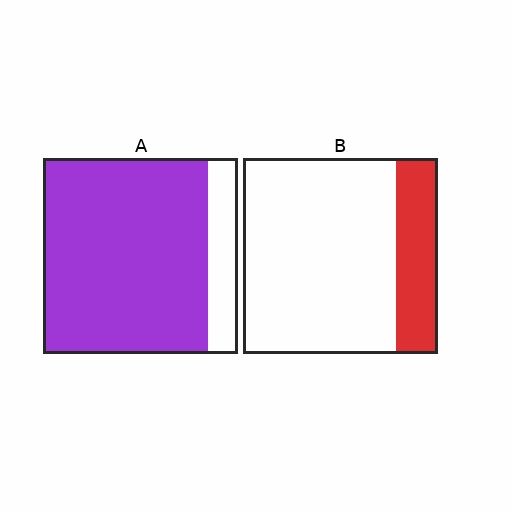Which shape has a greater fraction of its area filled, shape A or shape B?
Shape A.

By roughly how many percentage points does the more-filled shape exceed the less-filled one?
By roughly 65 percentage points (A over B).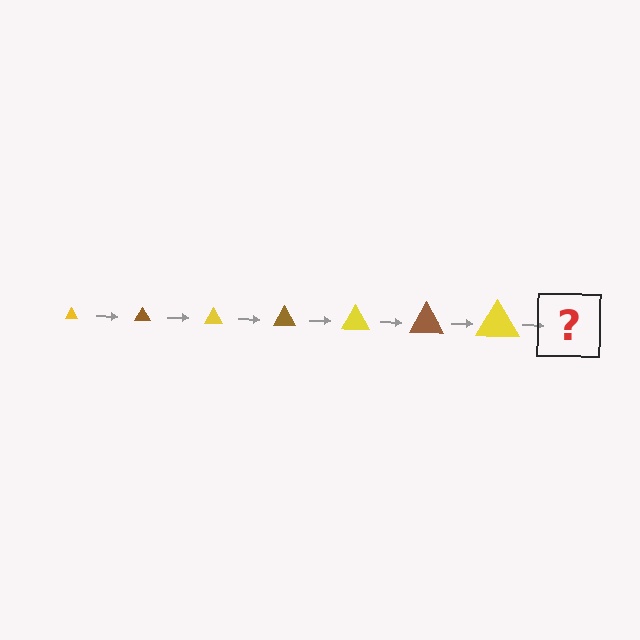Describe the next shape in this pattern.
It should be a brown triangle, larger than the previous one.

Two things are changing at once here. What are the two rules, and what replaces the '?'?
The two rules are that the triangle grows larger each step and the color cycles through yellow and brown. The '?' should be a brown triangle, larger than the previous one.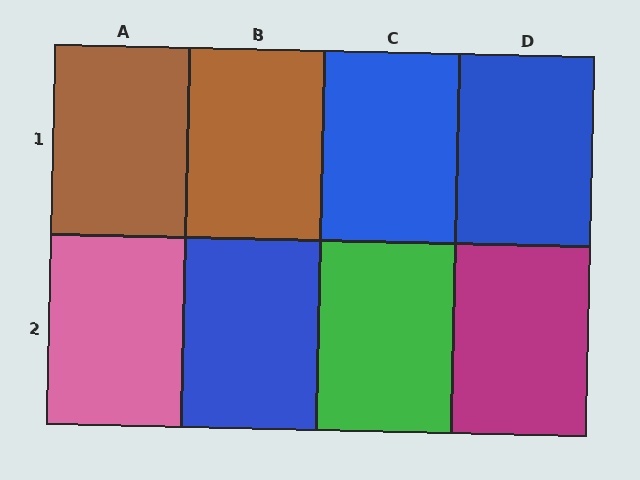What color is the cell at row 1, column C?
Blue.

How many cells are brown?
2 cells are brown.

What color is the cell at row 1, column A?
Brown.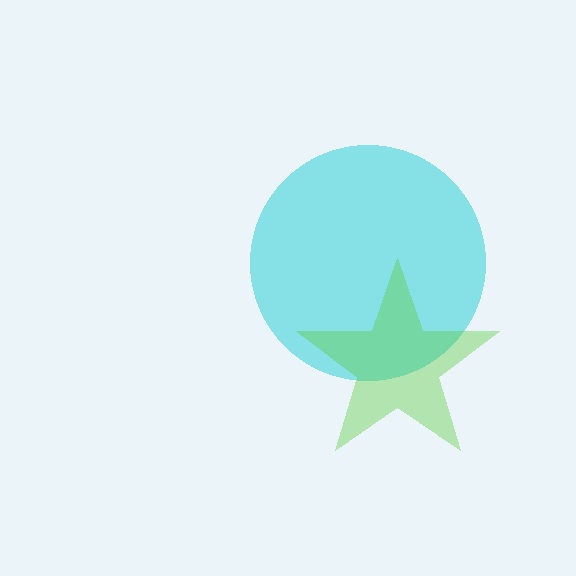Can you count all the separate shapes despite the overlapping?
Yes, there are 2 separate shapes.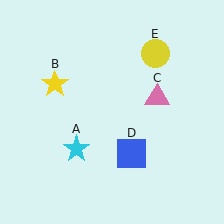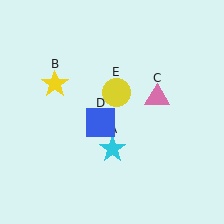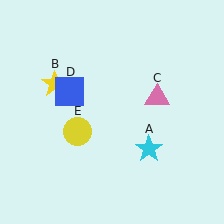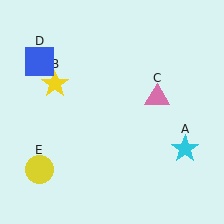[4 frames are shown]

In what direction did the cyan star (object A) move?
The cyan star (object A) moved right.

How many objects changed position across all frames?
3 objects changed position: cyan star (object A), blue square (object D), yellow circle (object E).